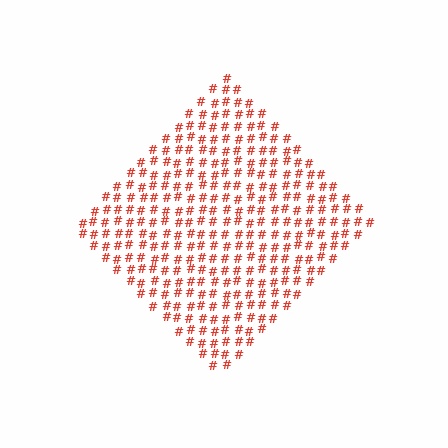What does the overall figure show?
The overall figure shows a diamond.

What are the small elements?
The small elements are hash symbols.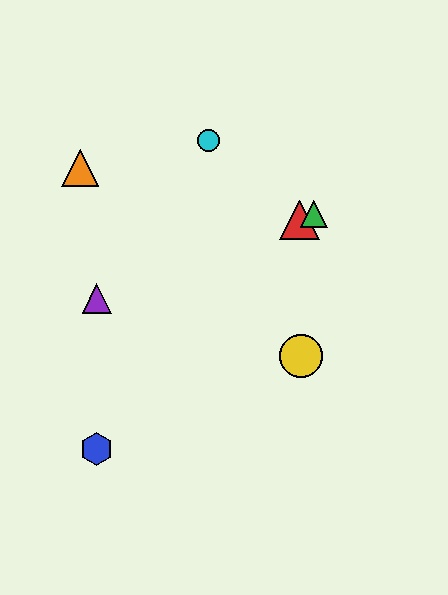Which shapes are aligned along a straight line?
The red triangle, the green triangle, the purple triangle are aligned along a straight line.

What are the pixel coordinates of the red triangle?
The red triangle is at (299, 220).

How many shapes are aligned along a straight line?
3 shapes (the red triangle, the green triangle, the purple triangle) are aligned along a straight line.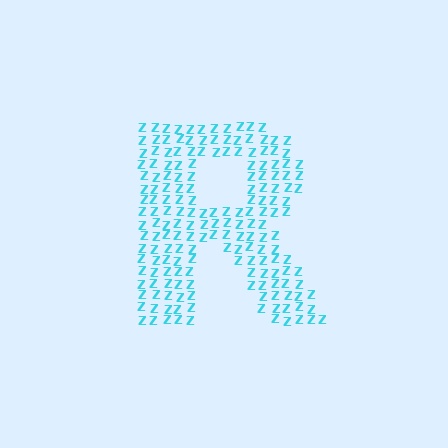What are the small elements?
The small elements are letter Z's.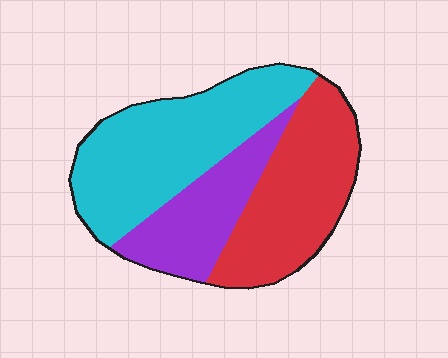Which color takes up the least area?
Purple, at roughly 25%.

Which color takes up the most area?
Cyan, at roughly 40%.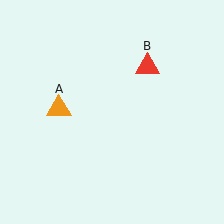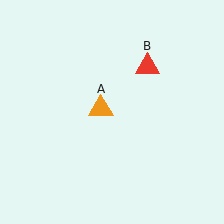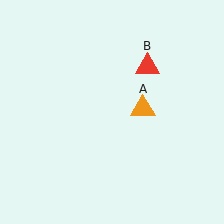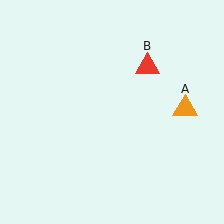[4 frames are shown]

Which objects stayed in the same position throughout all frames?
Red triangle (object B) remained stationary.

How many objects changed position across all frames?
1 object changed position: orange triangle (object A).